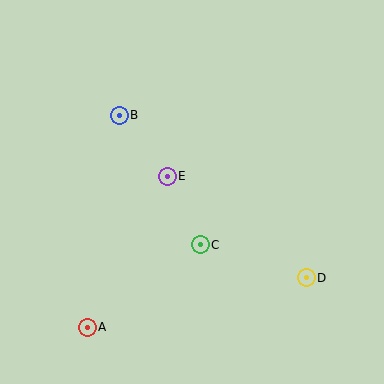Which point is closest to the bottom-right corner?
Point D is closest to the bottom-right corner.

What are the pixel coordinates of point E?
Point E is at (167, 176).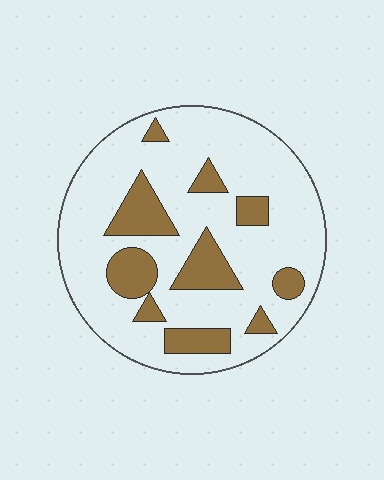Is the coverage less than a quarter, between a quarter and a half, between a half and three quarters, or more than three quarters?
Less than a quarter.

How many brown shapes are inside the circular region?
10.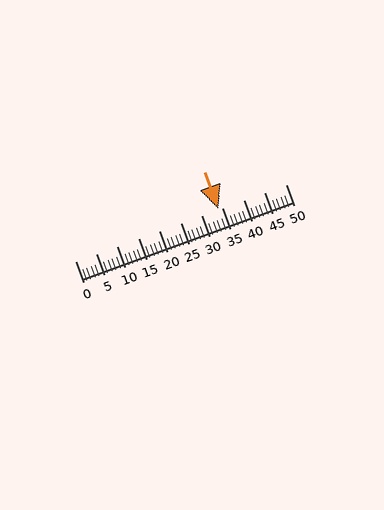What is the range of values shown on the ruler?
The ruler shows values from 0 to 50.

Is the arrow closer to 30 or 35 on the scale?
The arrow is closer to 35.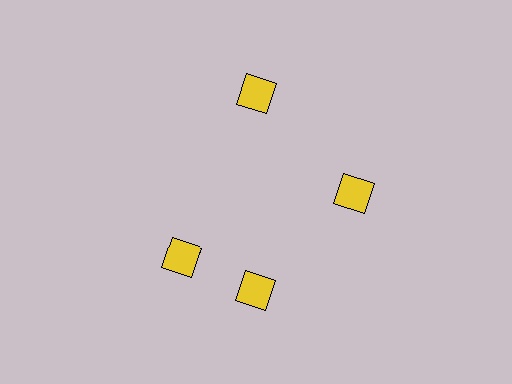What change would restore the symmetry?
The symmetry would be restored by rotating it back into even spacing with its neighbors so that all 4 diamonds sit at equal angles and equal distance from the center.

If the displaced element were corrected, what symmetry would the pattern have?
It would have 4-fold rotational symmetry — the pattern would map onto itself every 90 degrees.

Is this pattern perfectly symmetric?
No. The 4 yellow diamonds are arranged in a ring, but one element near the 9 o'clock position is rotated out of alignment along the ring, breaking the 4-fold rotational symmetry.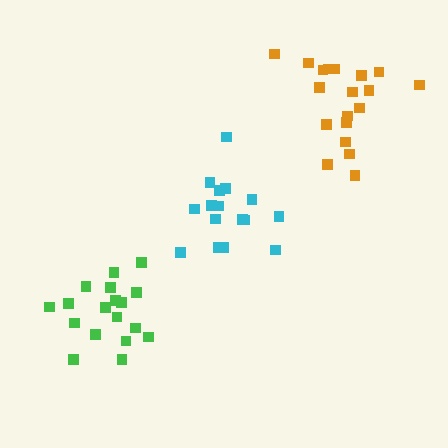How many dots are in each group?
Group 1: 18 dots, Group 2: 16 dots, Group 3: 19 dots (53 total).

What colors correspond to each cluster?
The clusters are colored: green, cyan, orange.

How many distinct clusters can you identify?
There are 3 distinct clusters.